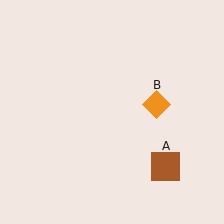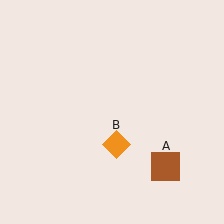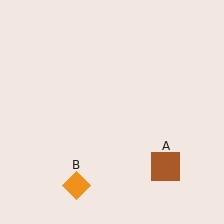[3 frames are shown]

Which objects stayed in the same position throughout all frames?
Brown square (object A) remained stationary.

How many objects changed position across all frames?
1 object changed position: orange diamond (object B).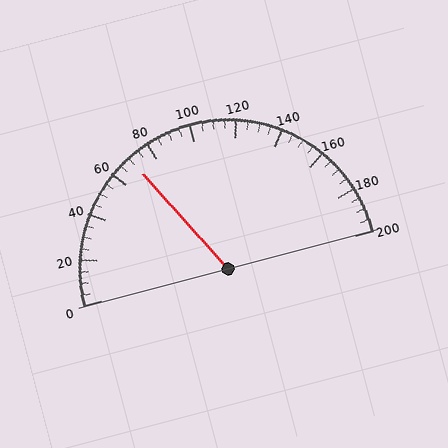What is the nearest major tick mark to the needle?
The nearest major tick mark is 80.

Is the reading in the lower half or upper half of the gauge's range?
The reading is in the lower half of the range (0 to 200).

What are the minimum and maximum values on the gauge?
The gauge ranges from 0 to 200.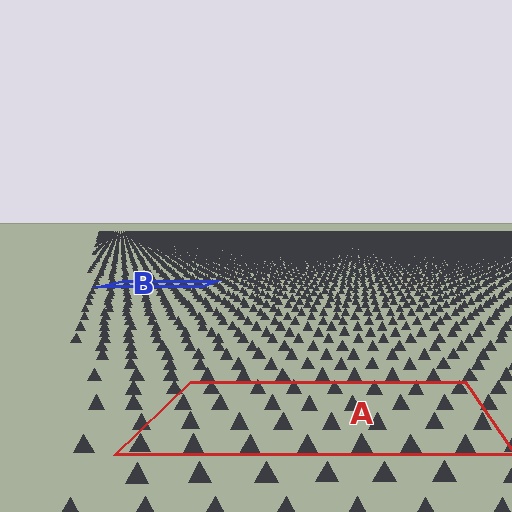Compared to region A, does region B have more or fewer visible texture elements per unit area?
Region B has more texture elements per unit area — they are packed more densely because it is farther away.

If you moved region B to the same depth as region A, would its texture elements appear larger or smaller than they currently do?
They would appear larger. At a closer depth, the same texture elements are projected at a bigger on-screen size.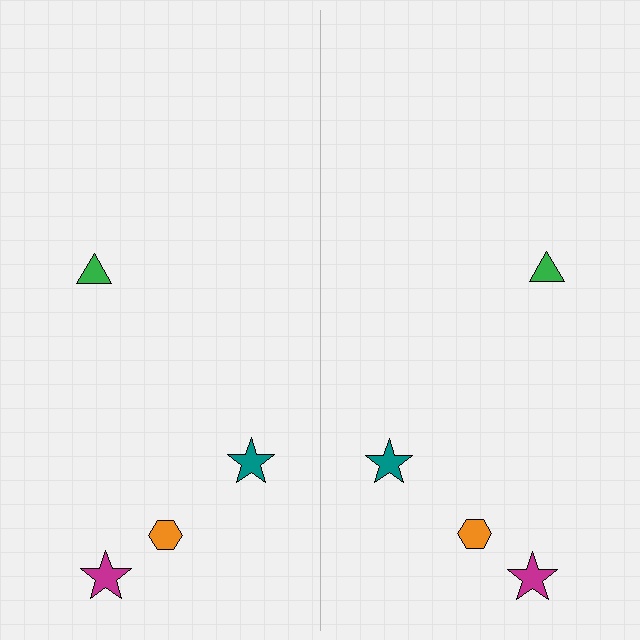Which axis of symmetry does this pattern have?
The pattern has a vertical axis of symmetry running through the center of the image.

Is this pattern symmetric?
Yes, this pattern has bilateral (reflection) symmetry.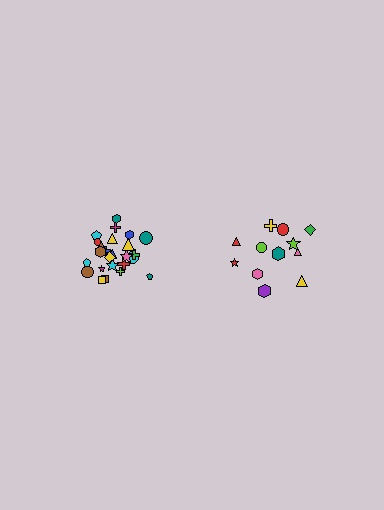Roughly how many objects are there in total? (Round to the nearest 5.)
Roughly 35 objects in total.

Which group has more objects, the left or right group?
The left group.